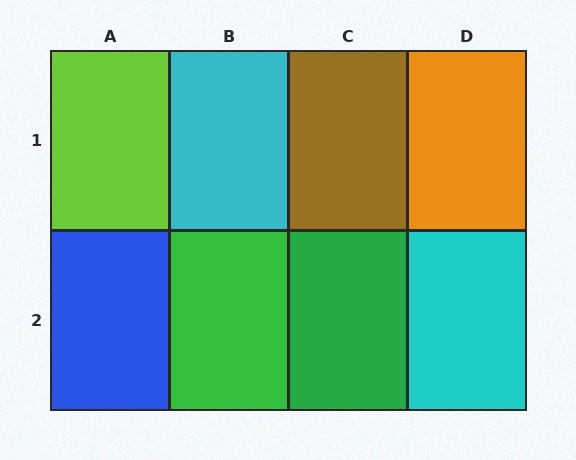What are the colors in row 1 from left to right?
Lime, cyan, brown, orange.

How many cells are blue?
1 cell is blue.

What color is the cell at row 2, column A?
Blue.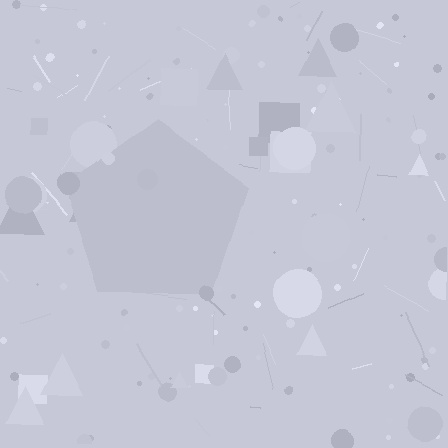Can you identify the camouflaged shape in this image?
The camouflaged shape is a pentagon.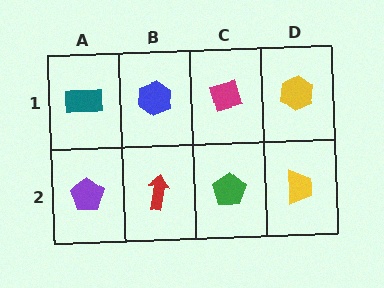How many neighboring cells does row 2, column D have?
2.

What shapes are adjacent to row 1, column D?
A yellow trapezoid (row 2, column D), a magenta diamond (row 1, column C).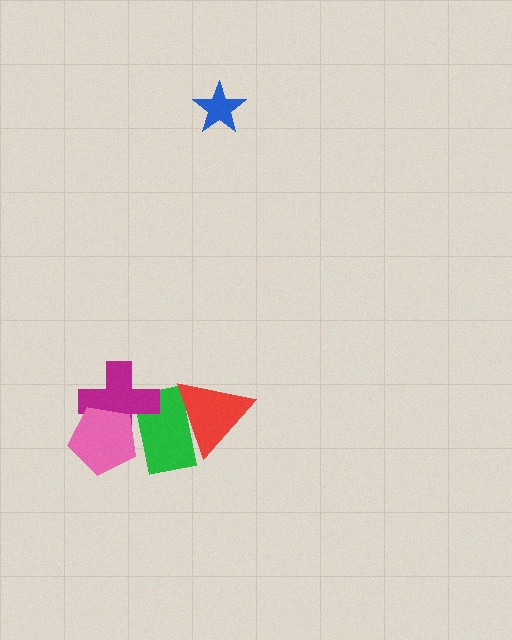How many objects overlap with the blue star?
0 objects overlap with the blue star.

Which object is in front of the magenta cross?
The pink pentagon is in front of the magenta cross.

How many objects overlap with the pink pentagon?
2 objects overlap with the pink pentagon.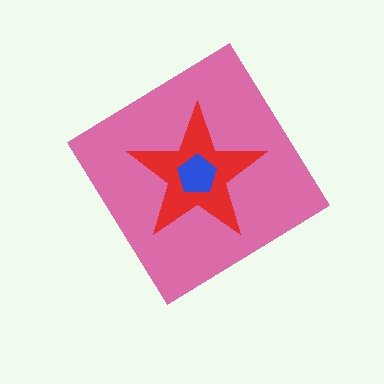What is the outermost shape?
The pink diamond.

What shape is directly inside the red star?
The blue pentagon.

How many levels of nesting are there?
3.